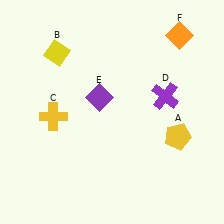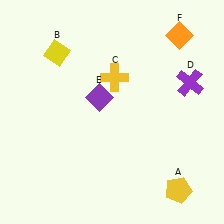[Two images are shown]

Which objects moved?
The objects that moved are: the yellow pentagon (A), the yellow cross (C), the purple cross (D).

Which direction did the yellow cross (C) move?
The yellow cross (C) moved right.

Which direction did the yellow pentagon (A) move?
The yellow pentagon (A) moved down.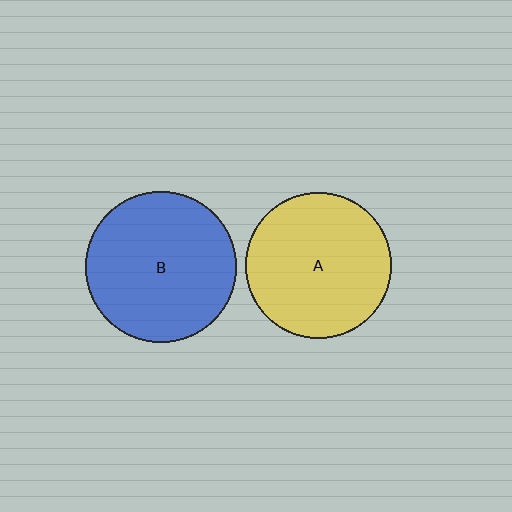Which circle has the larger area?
Circle B (blue).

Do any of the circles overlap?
No, none of the circles overlap.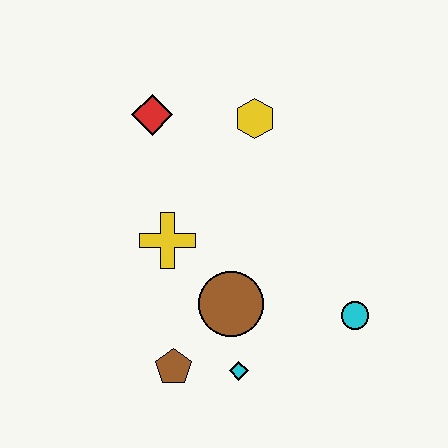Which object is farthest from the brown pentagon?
The yellow hexagon is farthest from the brown pentagon.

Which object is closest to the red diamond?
The yellow hexagon is closest to the red diamond.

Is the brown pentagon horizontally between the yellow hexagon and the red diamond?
Yes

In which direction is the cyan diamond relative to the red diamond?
The cyan diamond is below the red diamond.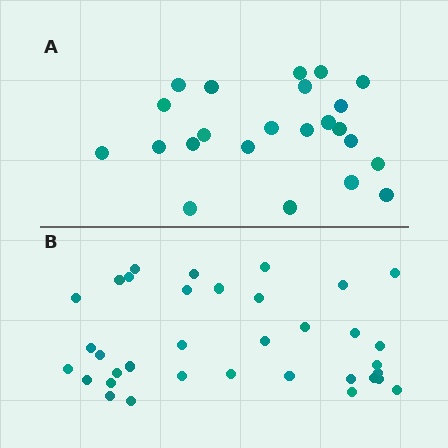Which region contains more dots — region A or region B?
Region B (the bottom region) has more dots.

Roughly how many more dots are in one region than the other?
Region B has roughly 12 or so more dots than region A.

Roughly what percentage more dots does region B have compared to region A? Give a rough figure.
About 50% more.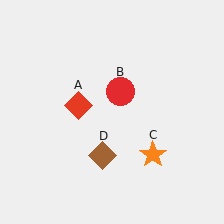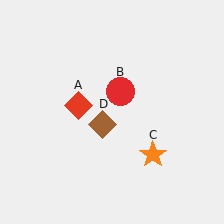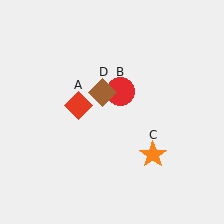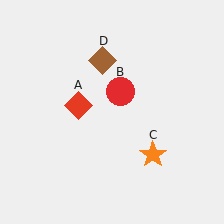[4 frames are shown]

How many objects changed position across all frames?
1 object changed position: brown diamond (object D).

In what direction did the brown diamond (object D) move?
The brown diamond (object D) moved up.